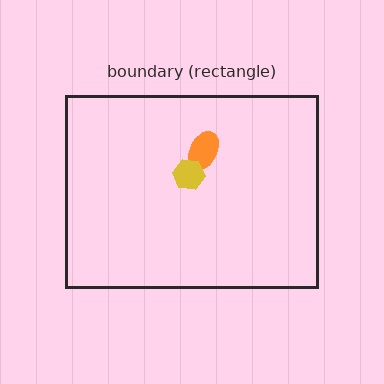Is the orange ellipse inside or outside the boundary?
Inside.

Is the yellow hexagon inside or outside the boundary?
Inside.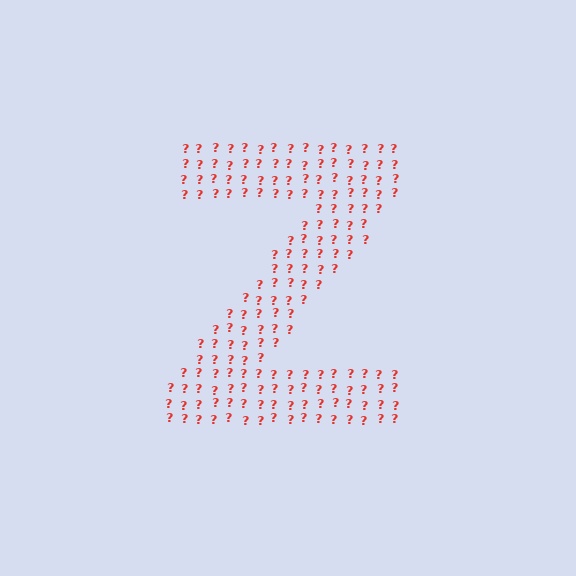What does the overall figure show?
The overall figure shows the letter Z.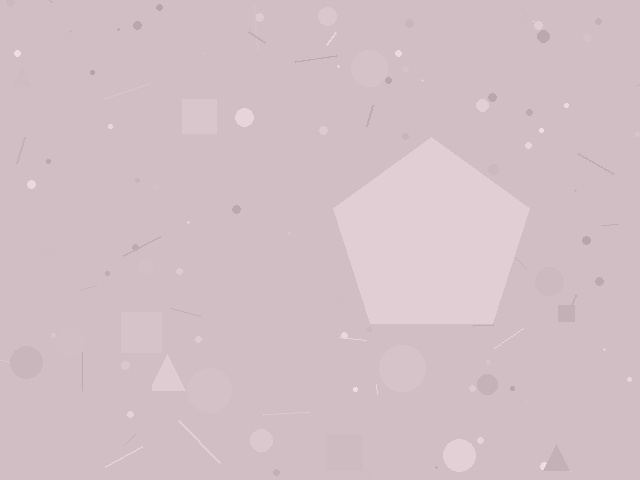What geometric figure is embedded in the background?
A pentagon is embedded in the background.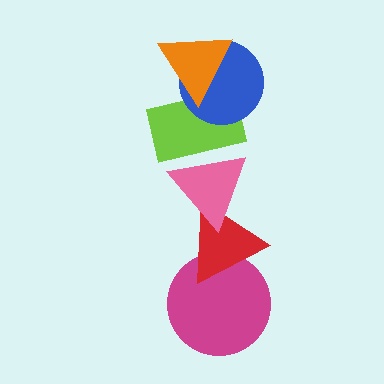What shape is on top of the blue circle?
The orange triangle is on top of the blue circle.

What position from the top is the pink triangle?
The pink triangle is 4th from the top.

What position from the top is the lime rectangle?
The lime rectangle is 3rd from the top.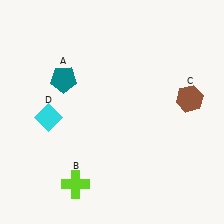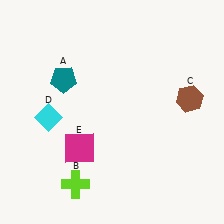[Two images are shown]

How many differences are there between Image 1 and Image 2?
There is 1 difference between the two images.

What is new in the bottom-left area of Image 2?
A magenta square (E) was added in the bottom-left area of Image 2.